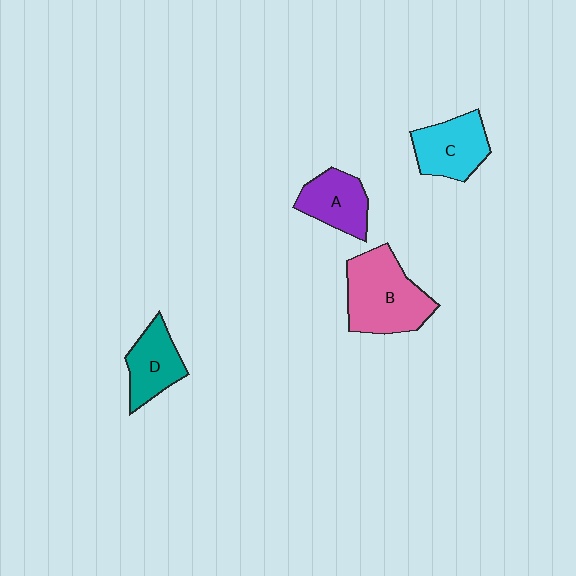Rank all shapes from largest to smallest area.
From largest to smallest: B (pink), C (cyan), D (teal), A (purple).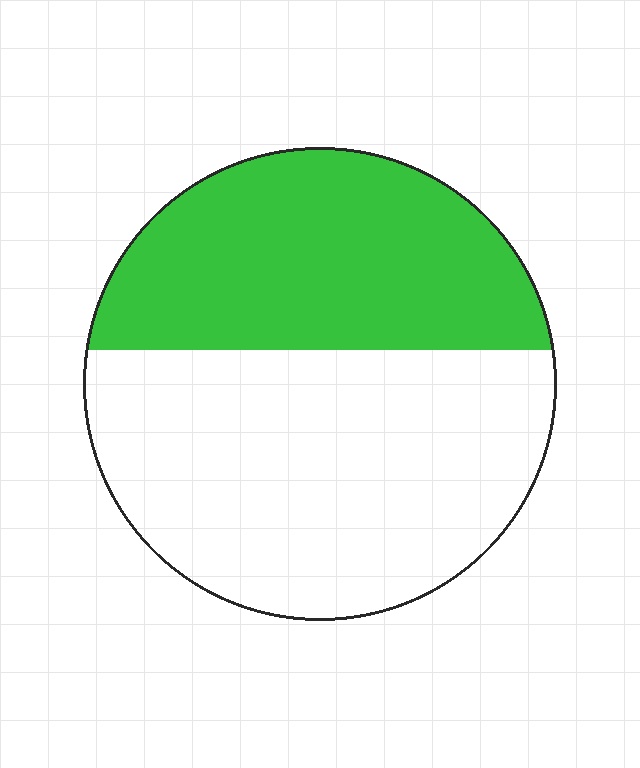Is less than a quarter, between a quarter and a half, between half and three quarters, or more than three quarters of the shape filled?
Between a quarter and a half.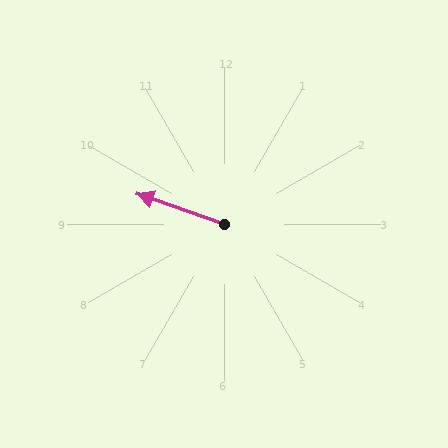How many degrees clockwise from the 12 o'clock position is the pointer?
Approximately 289 degrees.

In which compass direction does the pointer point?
West.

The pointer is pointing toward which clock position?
Roughly 10 o'clock.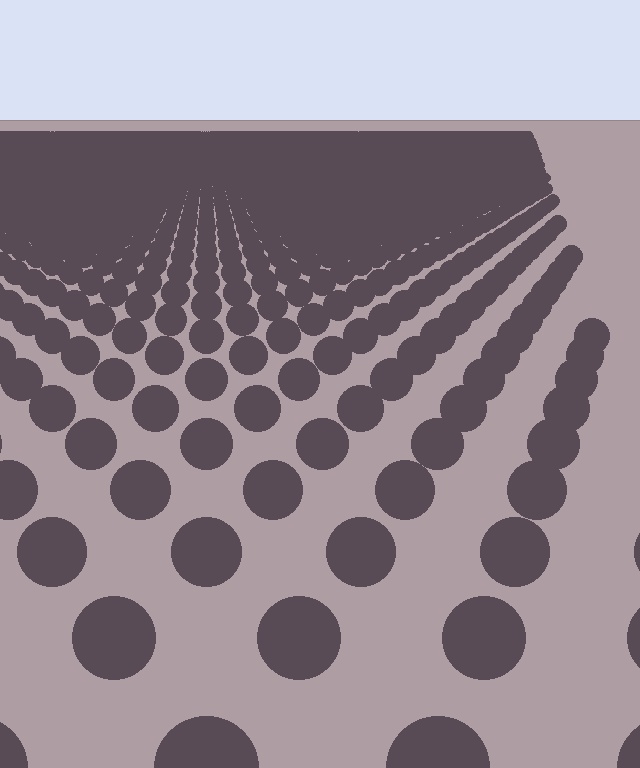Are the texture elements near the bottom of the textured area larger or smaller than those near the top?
Larger. Near the bottom, elements are closer to the viewer and appear at a bigger on-screen size.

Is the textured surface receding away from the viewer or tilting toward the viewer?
The surface is receding away from the viewer. Texture elements get smaller and denser toward the top.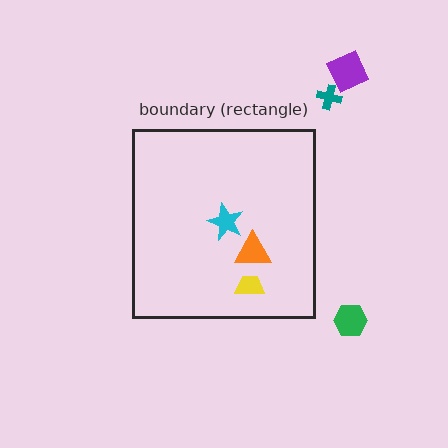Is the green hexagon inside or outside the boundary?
Outside.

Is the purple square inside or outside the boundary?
Outside.